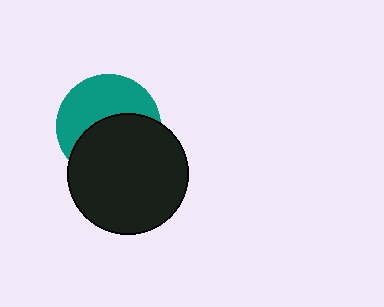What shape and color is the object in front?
The object in front is a black circle.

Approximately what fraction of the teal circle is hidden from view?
Roughly 51% of the teal circle is hidden behind the black circle.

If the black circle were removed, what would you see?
You would see the complete teal circle.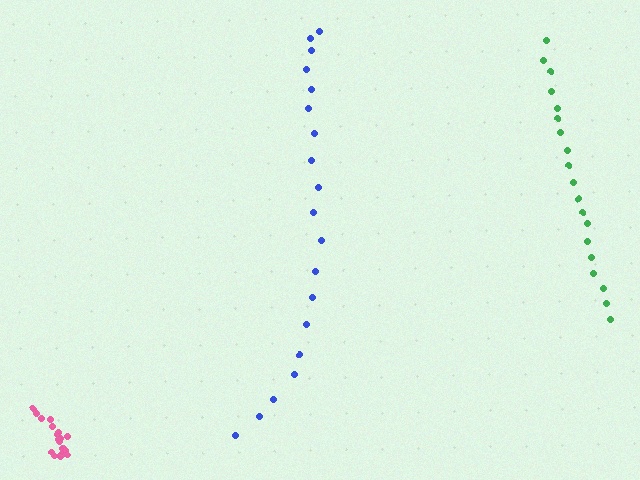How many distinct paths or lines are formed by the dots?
There are 3 distinct paths.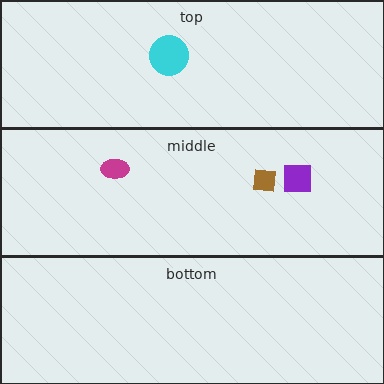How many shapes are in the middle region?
3.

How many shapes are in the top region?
1.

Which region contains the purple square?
The middle region.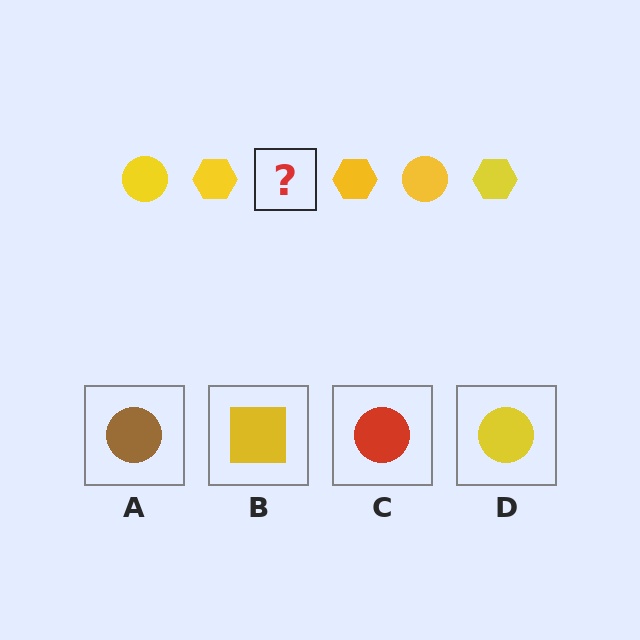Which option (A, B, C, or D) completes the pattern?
D.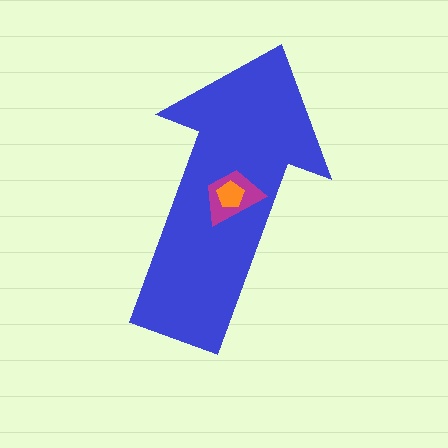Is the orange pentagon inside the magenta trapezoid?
Yes.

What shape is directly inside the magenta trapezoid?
The orange pentagon.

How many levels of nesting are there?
3.